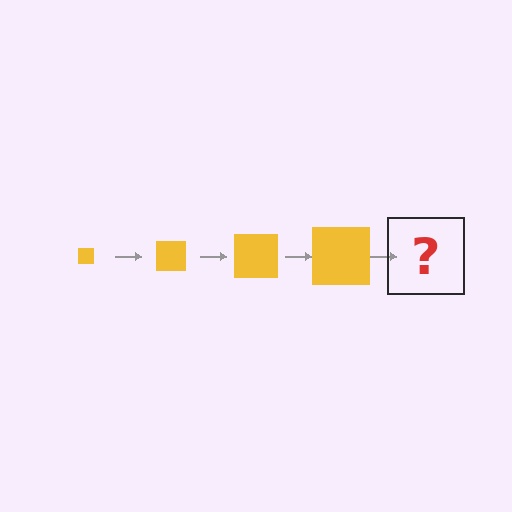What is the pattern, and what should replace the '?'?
The pattern is that the square gets progressively larger each step. The '?' should be a yellow square, larger than the previous one.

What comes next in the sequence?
The next element should be a yellow square, larger than the previous one.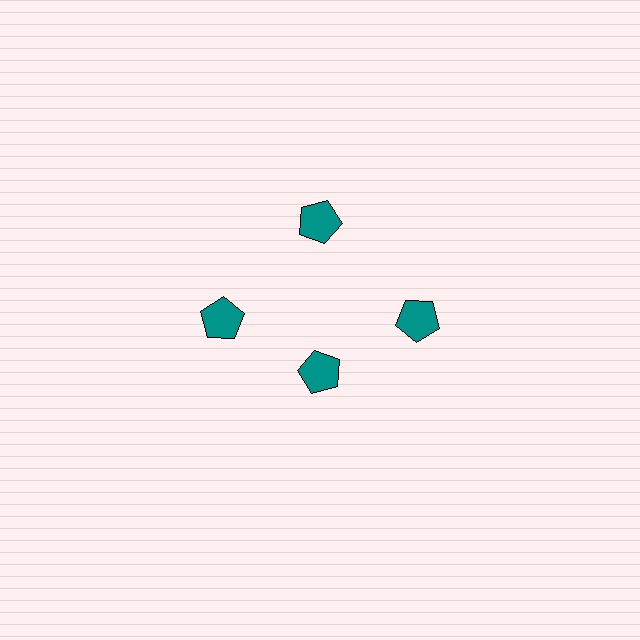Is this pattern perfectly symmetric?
No. The 4 teal pentagons are arranged in a ring, but one element near the 6 o'clock position is pulled inward toward the center, breaking the 4-fold rotational symmetry.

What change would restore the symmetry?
The symmetry would be restored by moving it outward, back onto the ring so that all 4 pentagons sit at equal angles and equal distance from the center.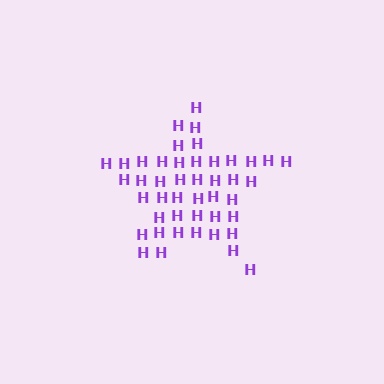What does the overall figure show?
The overall figure shows a star.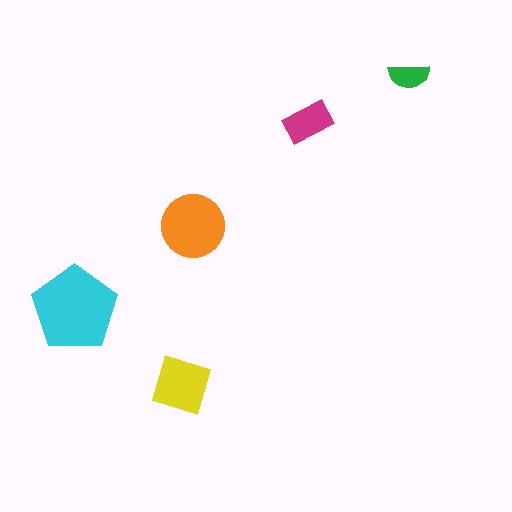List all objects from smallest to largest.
The green semicircle, the magenta rectangle, the yellow square, the orange circle, the cyan pentagon.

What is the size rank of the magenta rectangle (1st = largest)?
4th.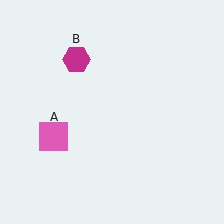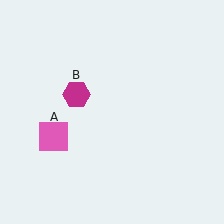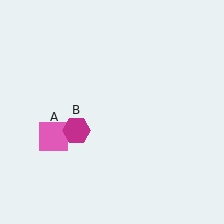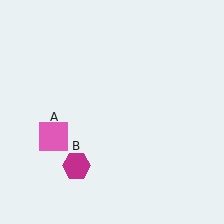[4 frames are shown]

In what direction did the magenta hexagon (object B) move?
The magenta hexagon (object B) moved down.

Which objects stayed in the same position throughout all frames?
Pink square (object A) remained stationary.